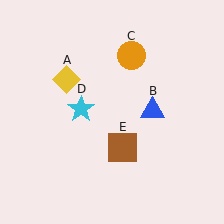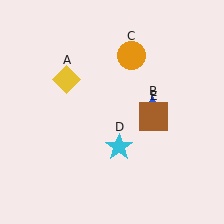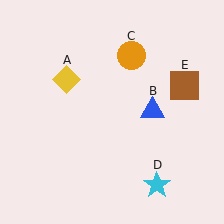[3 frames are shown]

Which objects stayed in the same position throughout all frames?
Yellow diamond (object A) and blue triangle (object B) and orange circle (object C) remained stationary.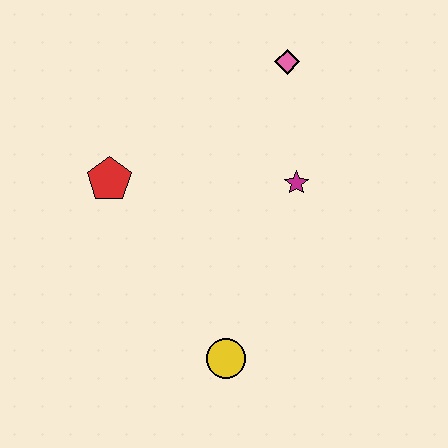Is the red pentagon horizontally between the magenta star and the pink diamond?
No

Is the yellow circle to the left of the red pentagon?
No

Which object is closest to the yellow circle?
The magenta star is closest to the yellow circle.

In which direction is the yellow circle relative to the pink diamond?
The yellow circle is below the pink diamond.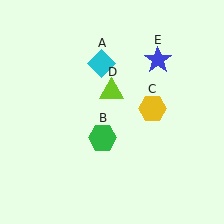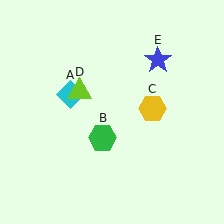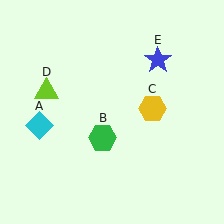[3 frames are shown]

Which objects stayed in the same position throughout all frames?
Green hexagon (object B) and yellow hexagon (object C) and blue star (object E) remained stationary.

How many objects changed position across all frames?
2 objects changed position: cyan diamond (object A), lime triangle (object D).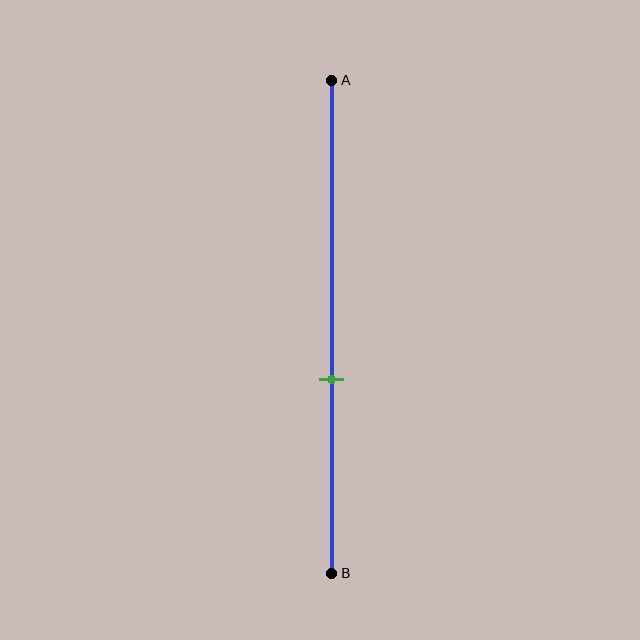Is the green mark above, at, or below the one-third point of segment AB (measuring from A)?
The green mark is below the one-third point of segment AB.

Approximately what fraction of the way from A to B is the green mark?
The green mark is approximately 60% of the way from A to B.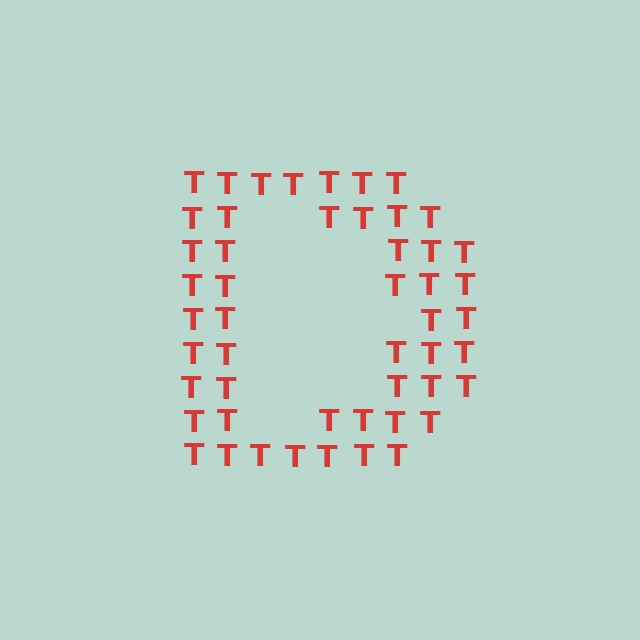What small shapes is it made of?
It is made of small letter T's.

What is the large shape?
The large shape is the letter D.